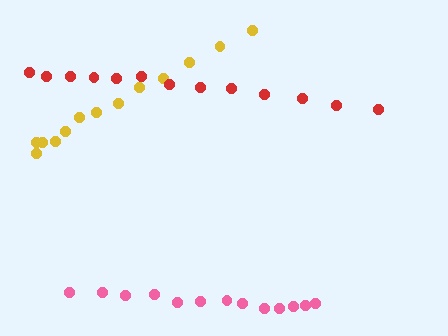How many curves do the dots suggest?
There are 3 distinct paths.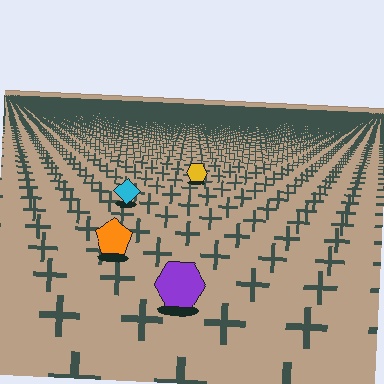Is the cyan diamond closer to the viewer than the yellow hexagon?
Yes. The cyan diamond is closer — you can tell from the texture gradient: the ground texture is coarser near it.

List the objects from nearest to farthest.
From nearest to farthest: the purple hexagon, the orange pentagon, the cyan diamond, the yellow hexagon.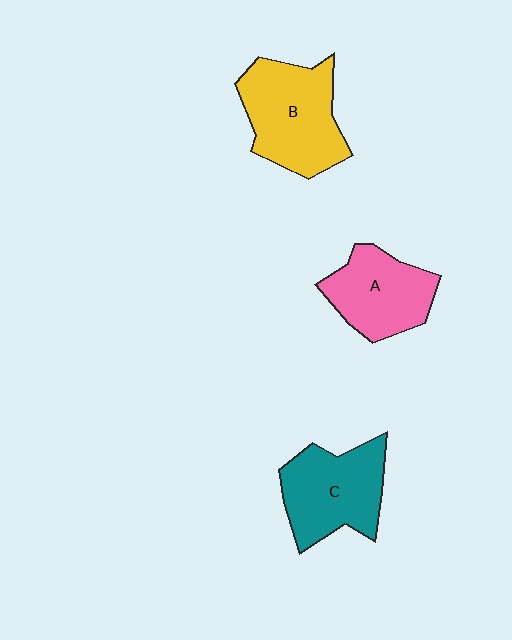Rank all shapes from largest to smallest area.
From largest to smallest: B (yellow), C (teal), A (pink).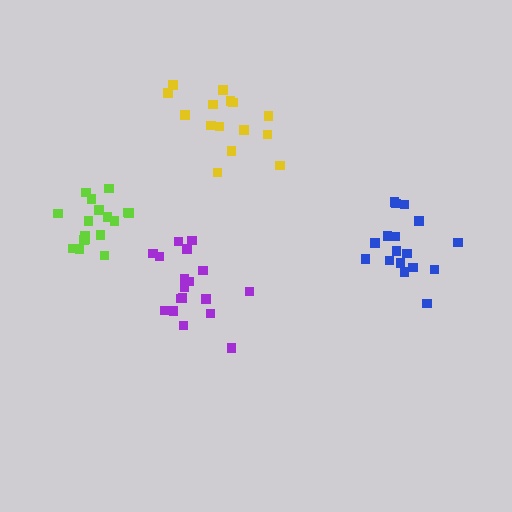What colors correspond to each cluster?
The clusters are colored: blue, purple, lime, yellow.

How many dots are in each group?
Group 1: 17 dots, Group 2: 18 dots, Group 3: 17 dots, Group 4: 15 dots (67 total).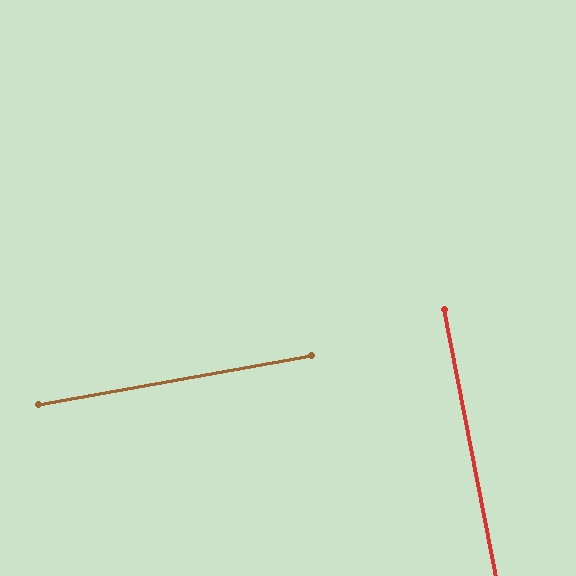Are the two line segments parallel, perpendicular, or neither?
Perpendicular — they meet at approximately 89°.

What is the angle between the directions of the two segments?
Approximately 89 degrees.